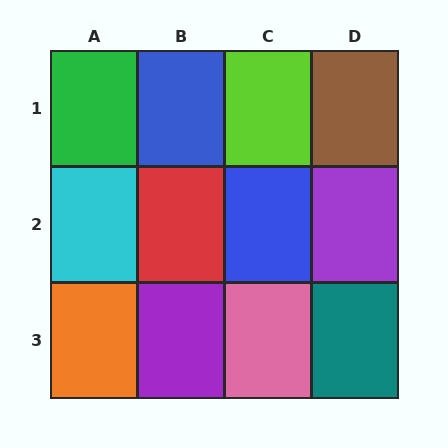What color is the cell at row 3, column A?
Orange.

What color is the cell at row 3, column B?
Purple.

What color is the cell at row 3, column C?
Pink.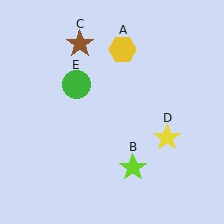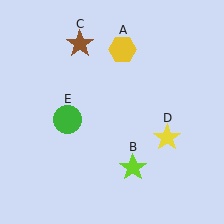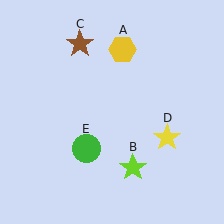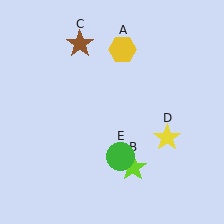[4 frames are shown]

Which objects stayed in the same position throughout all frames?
Yellow hexagon (object A) and lime star (object B) and brown star (object C) and yellow star (object D) remained stationary.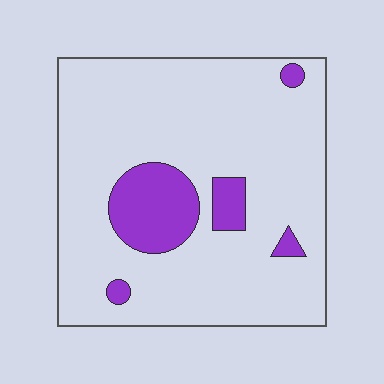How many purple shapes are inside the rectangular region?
5.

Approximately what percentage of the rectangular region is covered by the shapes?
Approximately 15%.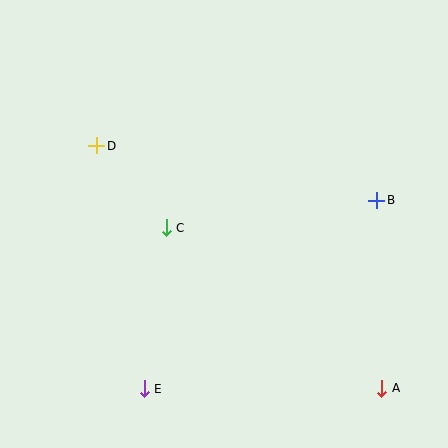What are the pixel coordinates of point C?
Point C is at (166, 228).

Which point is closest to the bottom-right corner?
Point A is closest to the bottom-right corner.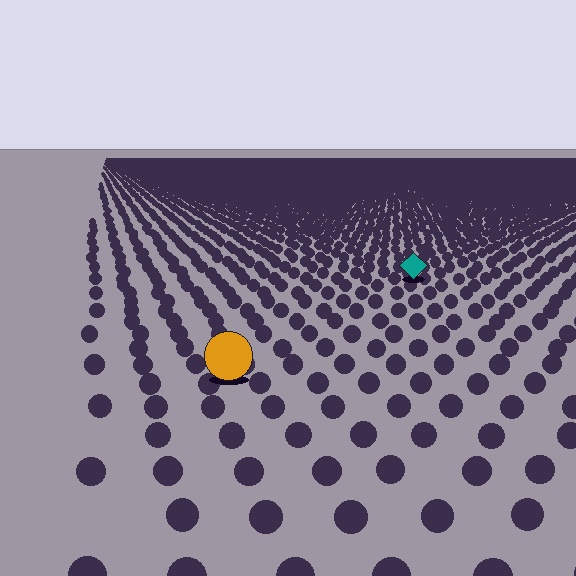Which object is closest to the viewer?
The orange circle is closest. The texture marks near it are larger and more spread out.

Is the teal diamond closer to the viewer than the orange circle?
No. The orange circle is closer — you can tell from the texture gradient: the ground texture is coarser near it.